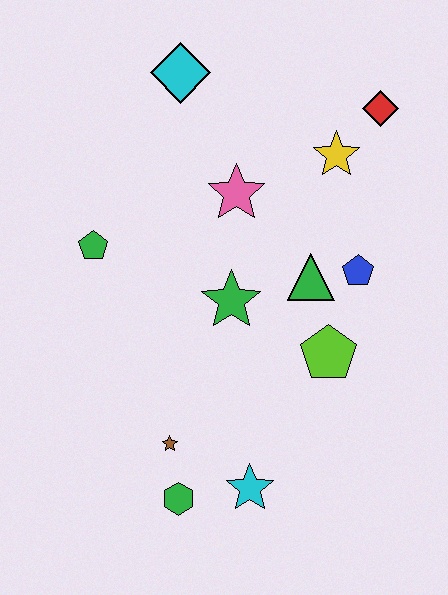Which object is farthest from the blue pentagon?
The green hexagon is farthest from the blue pentagon.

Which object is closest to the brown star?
The green hexagon is closest to the brown star.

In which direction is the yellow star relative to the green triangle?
The yellow star is above the green triangle.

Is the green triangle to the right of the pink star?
Yes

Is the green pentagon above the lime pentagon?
Yes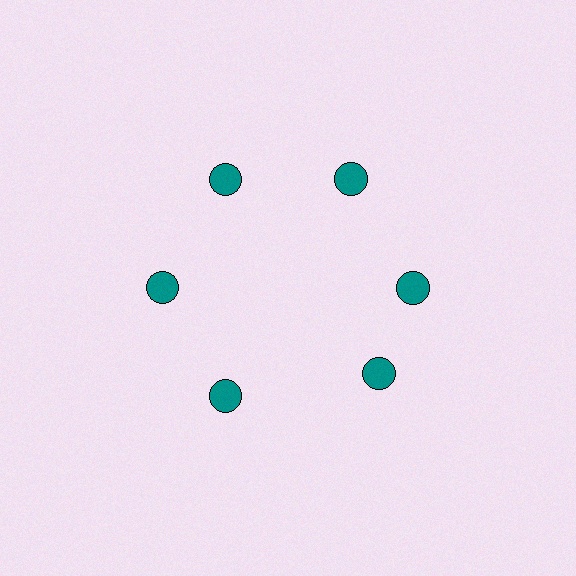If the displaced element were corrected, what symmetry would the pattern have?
It would have 6-fold rotational symmetry — the pattern would map onto itself every 60 degrees.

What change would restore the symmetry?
The symmetry would be restored by rotating it back into even spacing with its neighbors so that all 6 circles sit at equal angles and equal distance from the center.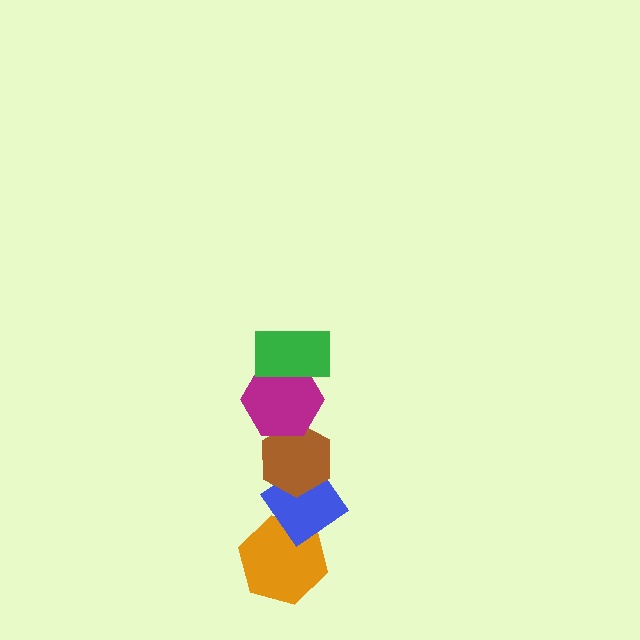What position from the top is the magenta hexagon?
The magenta hexagon is 2nd from the top.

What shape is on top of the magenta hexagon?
The green rectangle is on top of the magenta hexagon.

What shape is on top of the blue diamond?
The brown hexagon is on top of the blue diamond.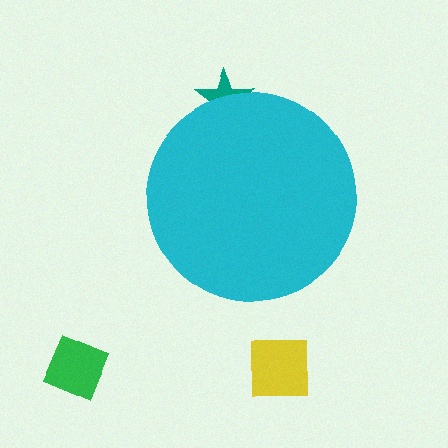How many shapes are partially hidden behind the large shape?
1 shape is partially hidden.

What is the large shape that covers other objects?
A cyan circle.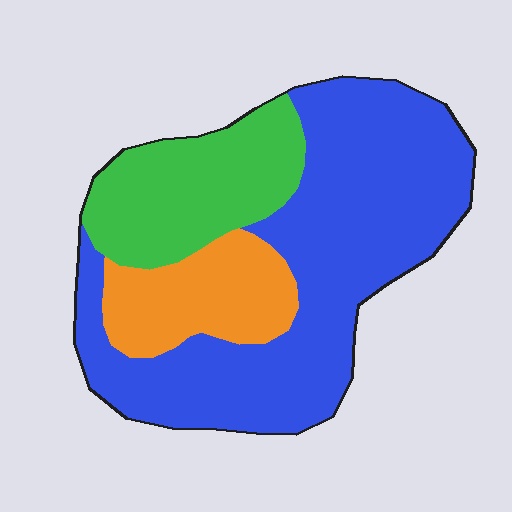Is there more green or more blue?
Blue.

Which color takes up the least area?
Orange, at roughly 15%.